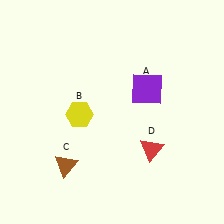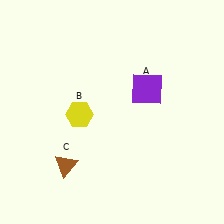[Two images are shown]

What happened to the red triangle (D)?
The red triangle (D) was removed in Image 2. It was in the bottom-right area of Image 1.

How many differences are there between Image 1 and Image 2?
There is 1 difference between the two images.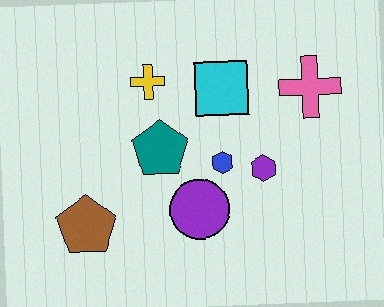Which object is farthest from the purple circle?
The pink cross is farthest from the purple circle.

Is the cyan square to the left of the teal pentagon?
No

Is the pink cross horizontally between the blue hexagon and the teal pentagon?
No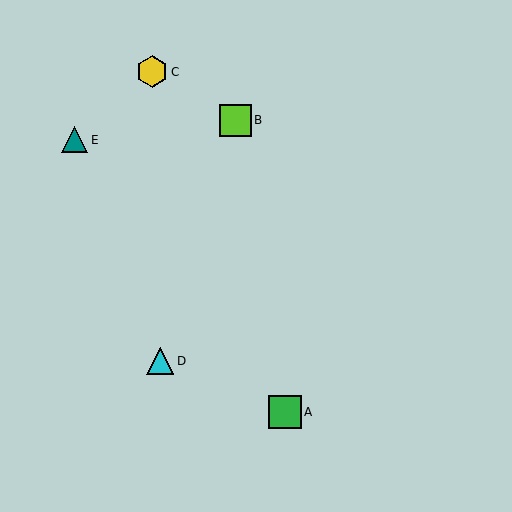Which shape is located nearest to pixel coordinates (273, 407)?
The green square (labeled A) at (285, 412) is nearest to that location.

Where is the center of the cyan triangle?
The center of the cyan triangle is at (160, 361).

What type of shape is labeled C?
Shape C is a yellow hexagon.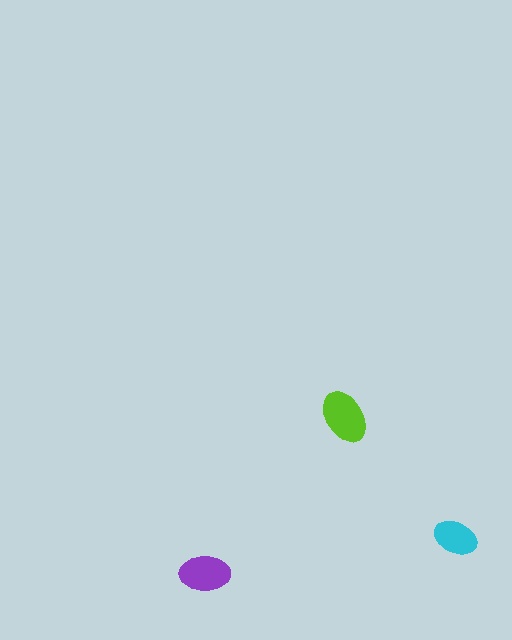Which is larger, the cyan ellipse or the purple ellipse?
The purple one.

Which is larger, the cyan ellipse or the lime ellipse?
The lime one.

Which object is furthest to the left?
The purple ellipse is leftmost.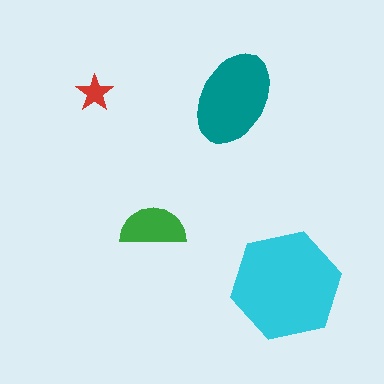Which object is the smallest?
The red star.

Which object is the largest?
The cyan hexagon.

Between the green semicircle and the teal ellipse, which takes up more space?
The teal ellipse.